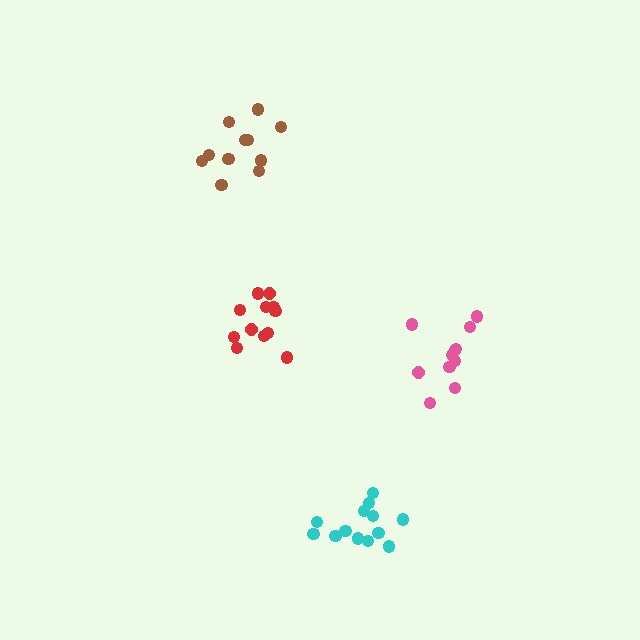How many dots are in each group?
Group 1: 13 dots, Group 2: 12 dots, Group 3: 11 dots, Group 4: 11 dots (47 total).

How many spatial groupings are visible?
There are 4 spatial groupings.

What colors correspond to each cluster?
The clusters are colored: cyan, red, brown, pink.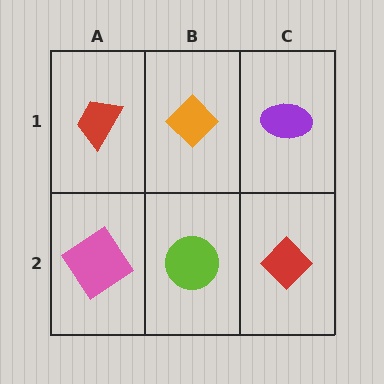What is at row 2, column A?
A pink diamond.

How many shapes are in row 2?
3 shapes.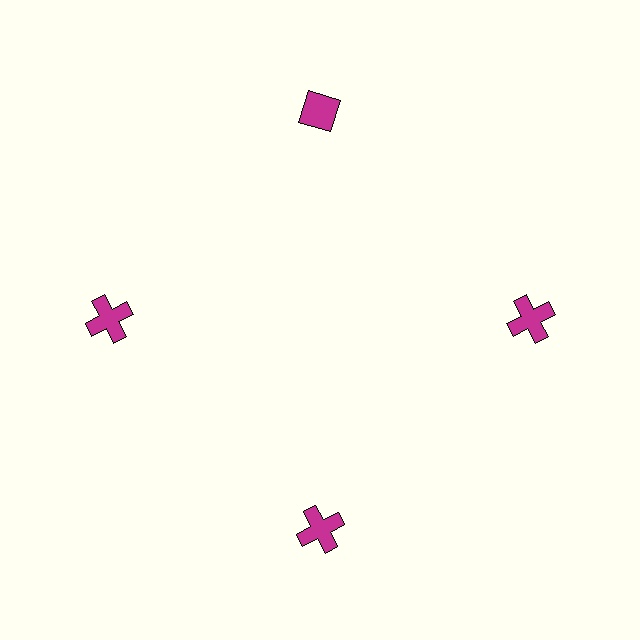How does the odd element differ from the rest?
It has a different shape: diamond instead of cross.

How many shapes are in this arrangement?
There are 4 shapes arranged in a ring pattern.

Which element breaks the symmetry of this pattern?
The magenta diamond at roughly the 12 o'clock position breaks the symmetry. All other shapes are magenta crosses.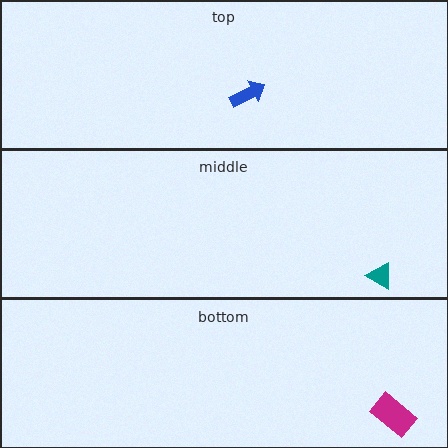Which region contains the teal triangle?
The middle region.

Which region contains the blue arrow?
The top region.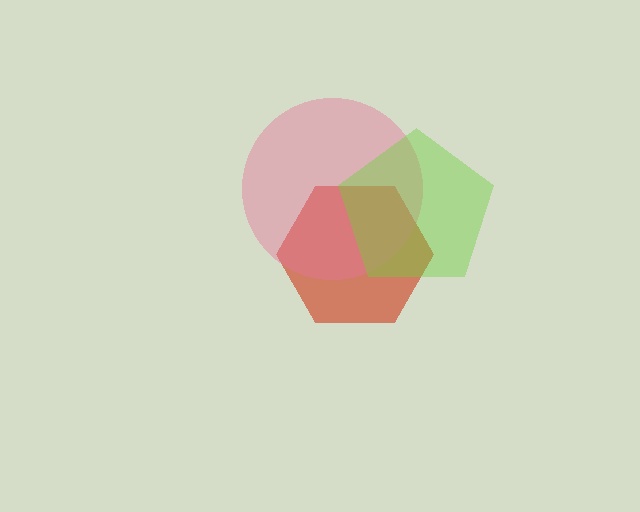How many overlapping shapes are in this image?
There are 3 overlapping shapes in the image.